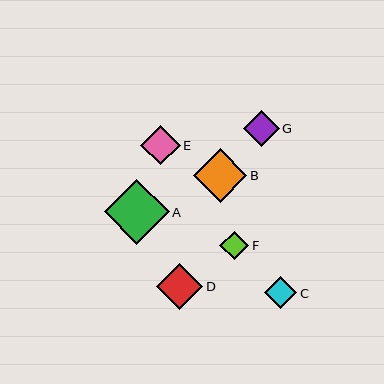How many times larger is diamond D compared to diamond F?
Diamond D is approximately 1.6 times the size of diamond F.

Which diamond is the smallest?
Diamond F is the smallest with a size of approximately 29 pixels.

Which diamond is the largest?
Diamond A is the largest with a size of approximately 65 pixels.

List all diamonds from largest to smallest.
From largest to smallest: A, B, D, E, G, C, F.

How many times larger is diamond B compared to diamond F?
Diamond B is approximately 1.9 times the size of diamond F.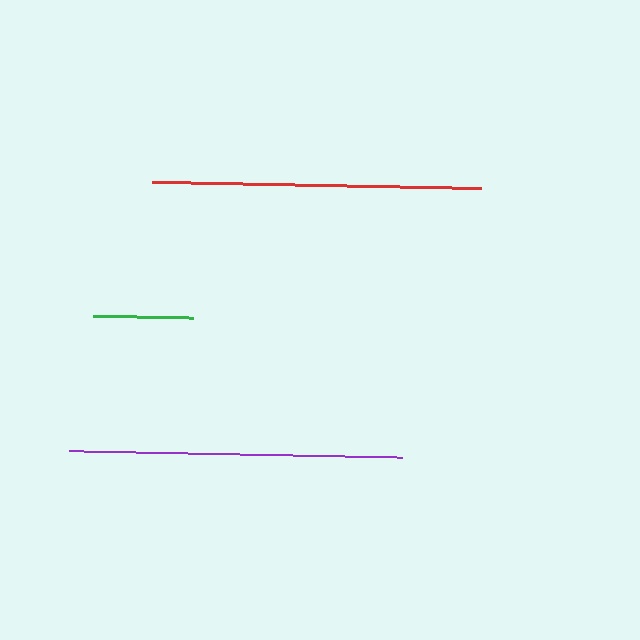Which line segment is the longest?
The purple line is the longest at approximately 332 pixels.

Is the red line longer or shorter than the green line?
The red line is longer than the green line.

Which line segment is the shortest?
The green line is the shortest at approximately 100 pixels.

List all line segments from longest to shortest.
From longest to shortest: purple, red, green.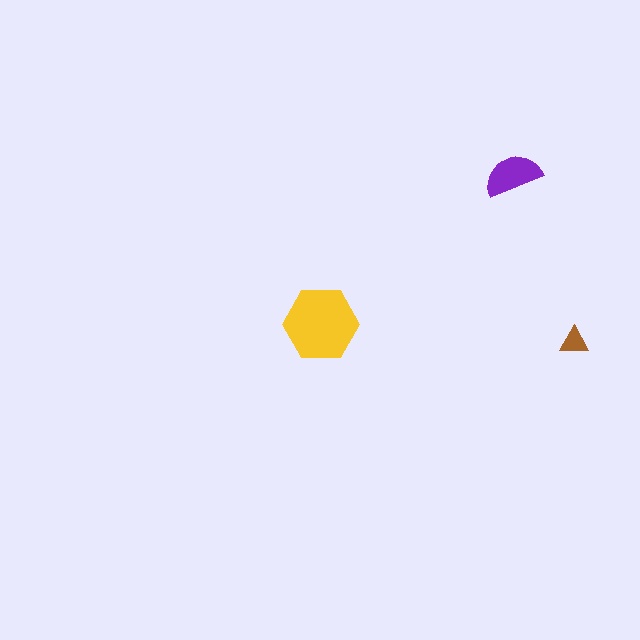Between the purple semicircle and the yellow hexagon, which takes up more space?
The yellow hexagon.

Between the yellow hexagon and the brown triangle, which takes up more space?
The yellow hexagon.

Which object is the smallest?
The brown triangle.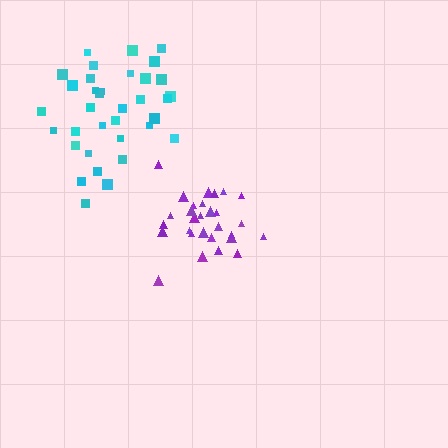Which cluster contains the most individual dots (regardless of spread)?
Cyan (35).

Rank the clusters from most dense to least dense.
purple, cyan.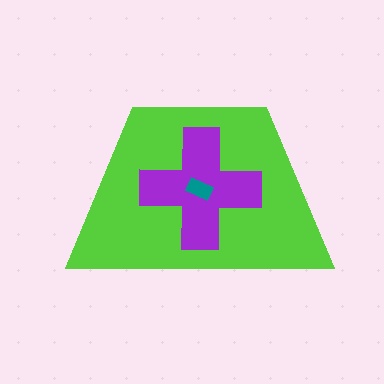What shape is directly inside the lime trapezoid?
The purple cross.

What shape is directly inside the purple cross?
The teal rectangle.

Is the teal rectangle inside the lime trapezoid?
Yes.